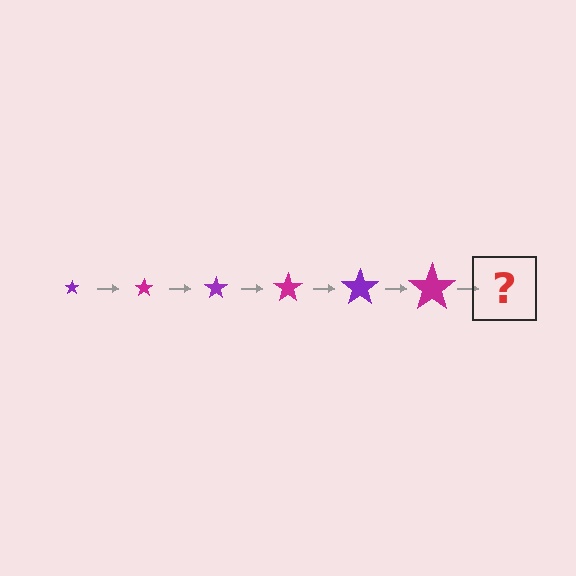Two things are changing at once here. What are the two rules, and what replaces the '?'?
The two rules are that the star grows larger each step and the color cycles through purple and magenta. The '?' should be a purple star, larger than the previous one.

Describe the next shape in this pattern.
It should be a purple star, larger than the previous one.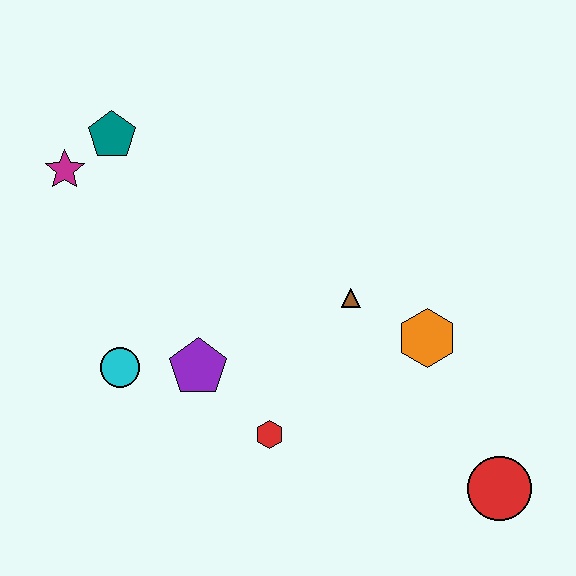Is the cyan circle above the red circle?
Yes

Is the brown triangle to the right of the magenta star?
Yes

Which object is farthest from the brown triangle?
The magenta star is farthest from the brown triangle.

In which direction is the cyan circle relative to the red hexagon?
The cyan circle is to the left of the red hexagon.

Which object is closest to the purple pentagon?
The cyan circle is closest to the purple pentagon.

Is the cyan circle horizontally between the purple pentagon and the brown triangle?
No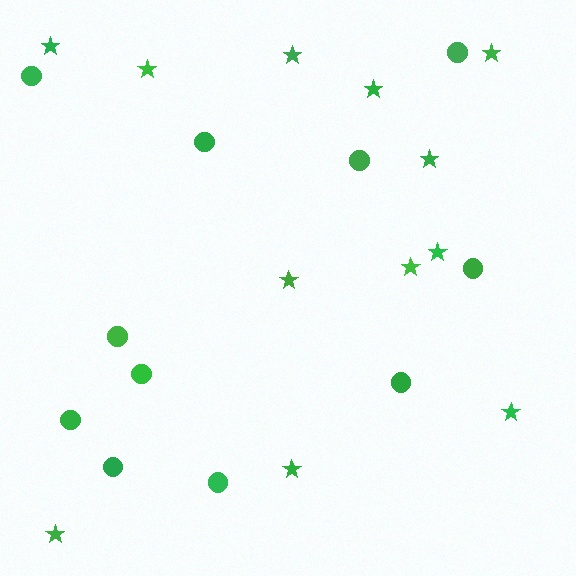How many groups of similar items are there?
There are 2 groups: one group of stars (12) and one group of circles (11).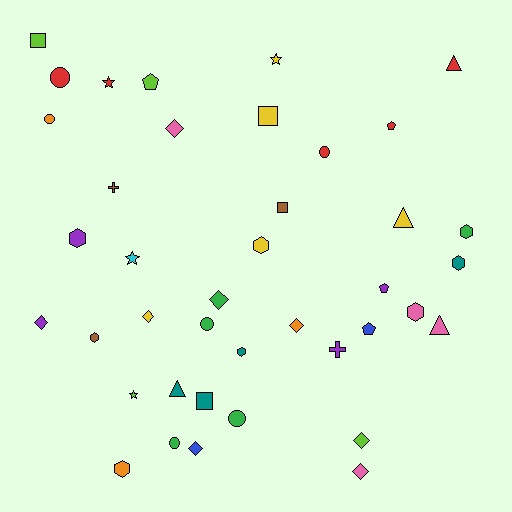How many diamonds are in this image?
There are 8 diamonds.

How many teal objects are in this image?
There are 4 teal objects.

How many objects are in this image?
There are 40 objects.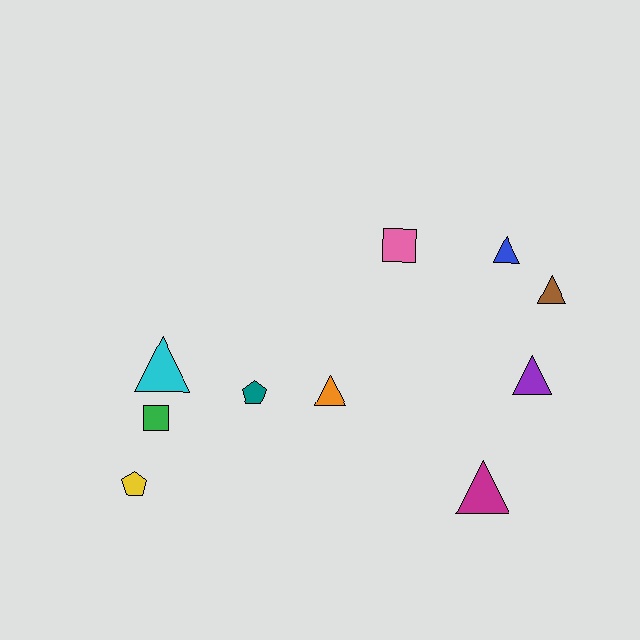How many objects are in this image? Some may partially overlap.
There are 10 objects.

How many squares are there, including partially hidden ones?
There are 2 squares.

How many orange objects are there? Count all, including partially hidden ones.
There is 1 orange object.